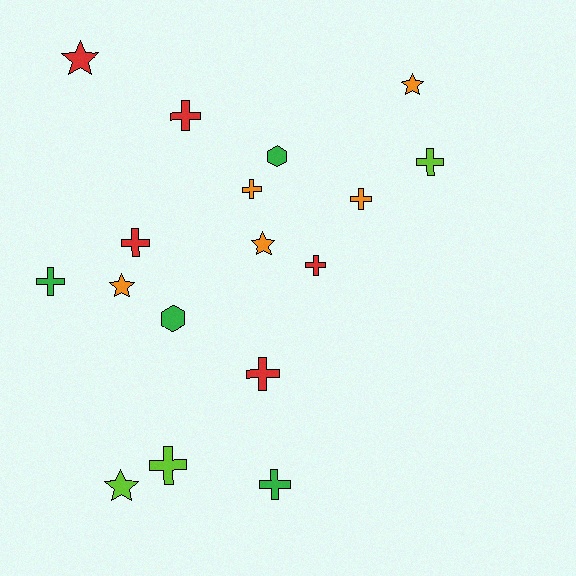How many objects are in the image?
There are 17 objects.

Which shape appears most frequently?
Cross, with 10 objects.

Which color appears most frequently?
Red, with 5 objects.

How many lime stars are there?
There is 1 lime star.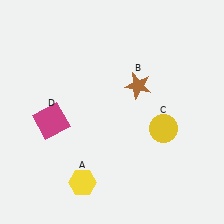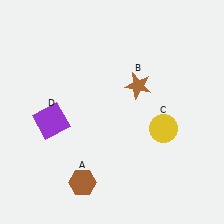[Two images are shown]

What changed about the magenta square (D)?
In Image 1, D is magenta. In Image 2, it changed to purple.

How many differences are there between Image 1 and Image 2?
There are 2 differences between the two images.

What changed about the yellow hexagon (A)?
In Image 1, A is yellow. In Image 2, it changed to brown.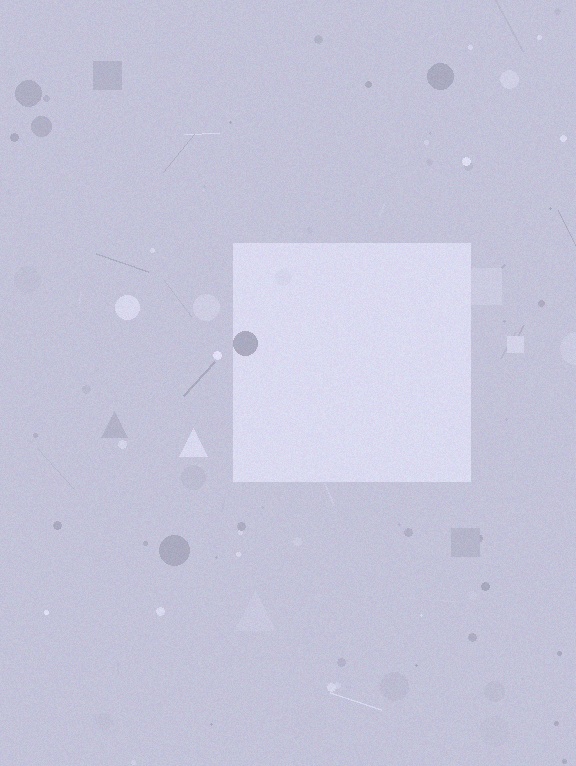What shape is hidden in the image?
A square is hidden in the image.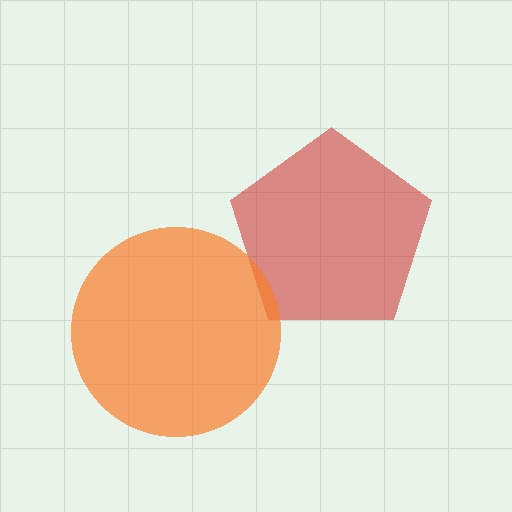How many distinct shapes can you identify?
There are 2 distinct shapes: a red pentagon, an orange circle.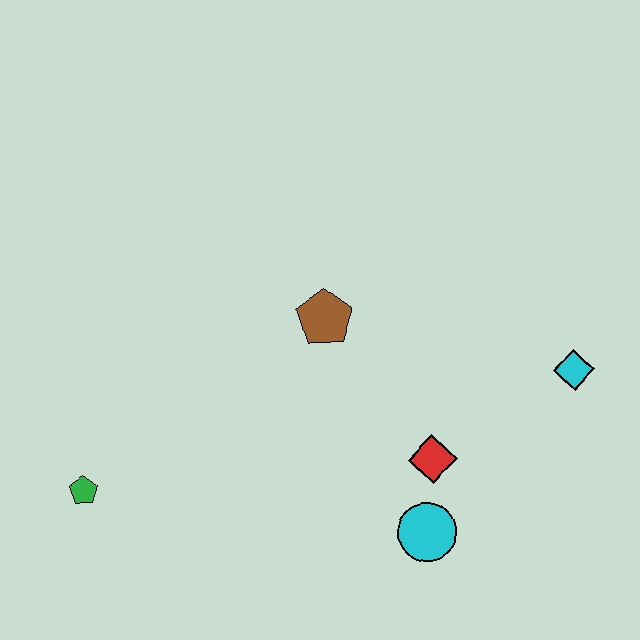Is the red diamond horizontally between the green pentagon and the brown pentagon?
No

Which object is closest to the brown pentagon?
The red diamond is closest to the brown pentagon.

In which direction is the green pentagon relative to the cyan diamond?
The green pentagon is to the left of the cyan diamond.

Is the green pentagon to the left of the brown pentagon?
Yes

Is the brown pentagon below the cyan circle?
No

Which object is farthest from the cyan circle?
The green pentagon is farthest from the cyan circle.